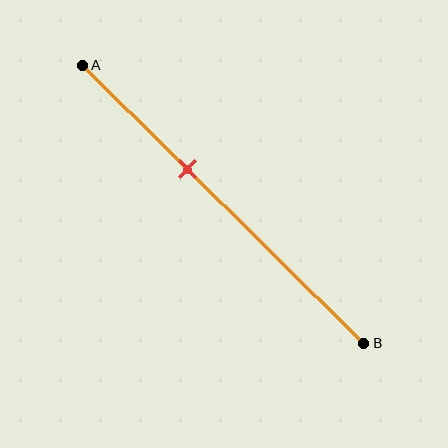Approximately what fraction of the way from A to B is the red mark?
The red mark is approximately 35% of the way from A to B.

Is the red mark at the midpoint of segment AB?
No, the mark is at about 35% from A, not at the 50% midpoint.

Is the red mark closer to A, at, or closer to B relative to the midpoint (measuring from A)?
The red mark is closer to point A than the midpoint of segment AB.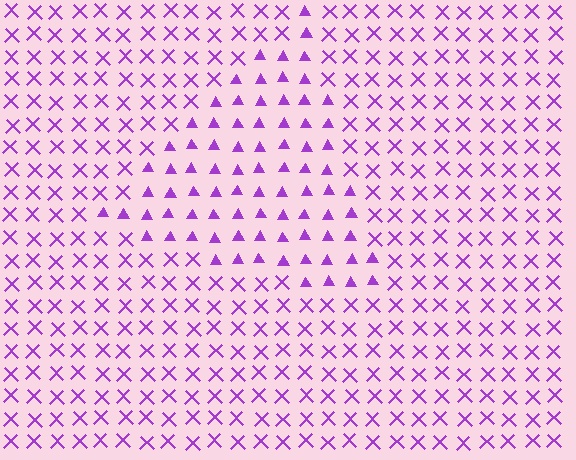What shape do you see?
I see a triangle.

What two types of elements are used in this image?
The image uses triangles inside the triangle region and X marks outside it.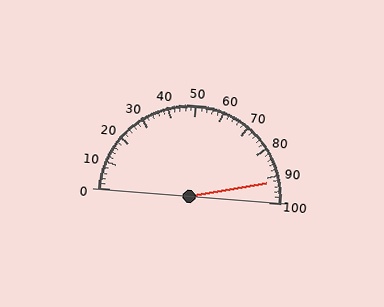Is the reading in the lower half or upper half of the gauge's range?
The reading is in the upper half of the range (0 to 100).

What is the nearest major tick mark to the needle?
The nearest major tick mark is 90.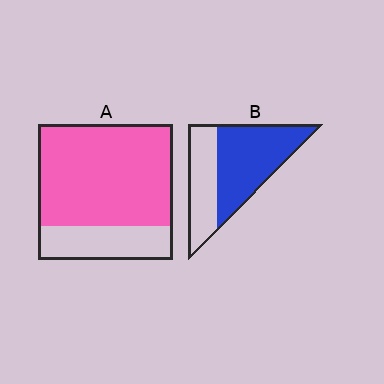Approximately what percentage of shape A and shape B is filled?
A is approximately 75% and B is approximately 60%.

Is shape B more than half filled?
Yes.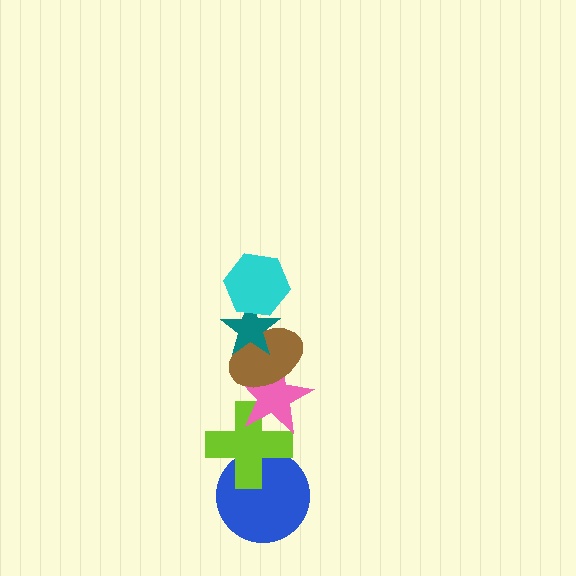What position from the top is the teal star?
The teal star is 2nd from the top.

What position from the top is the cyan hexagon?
The cyan hexagon is 1st from the top.